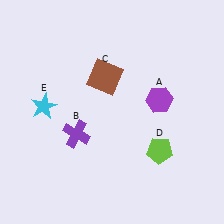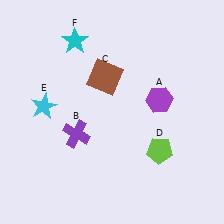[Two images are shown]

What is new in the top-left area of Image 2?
A cyan star (F) was added in the top-left area of Image 2.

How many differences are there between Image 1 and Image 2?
There is 1 difference between the two images.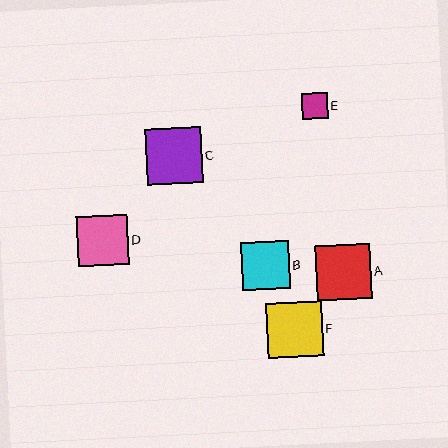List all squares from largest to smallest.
From largest to smallest: C, F, A, D, B, E.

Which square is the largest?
Square C is the largest with a size of approximately 56 pixels.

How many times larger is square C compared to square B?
Square C is approximately 1.2 times the size of square B.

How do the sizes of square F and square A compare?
Square F and square A are approximately the same size.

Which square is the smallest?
Square E is the smallest with a size of approximately 26 pixels.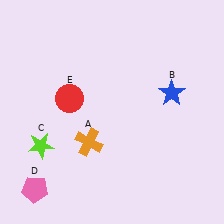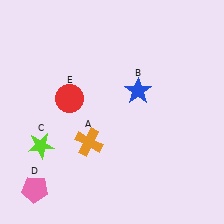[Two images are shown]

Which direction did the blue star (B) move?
The blue star (B) moved left.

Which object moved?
The blue star (B) moved left.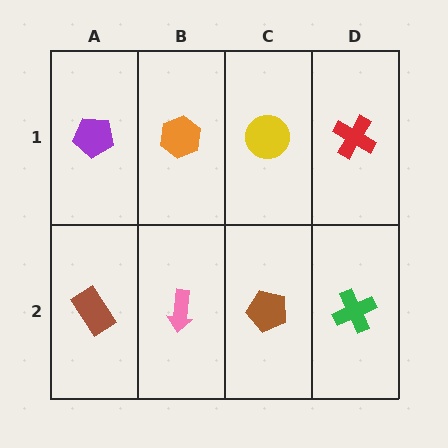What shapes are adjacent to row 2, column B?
An orange hexagon (row 1, column B), a brown rectangle (row 2, column A), a brown pentagon (row 2, column C).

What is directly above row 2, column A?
A purple pentagon.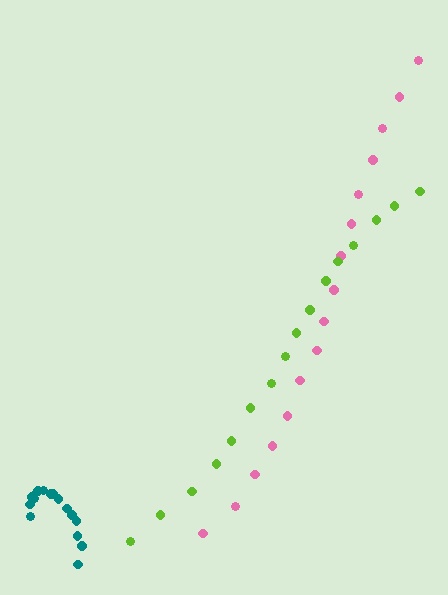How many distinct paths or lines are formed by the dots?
There are 3 distinct paths.